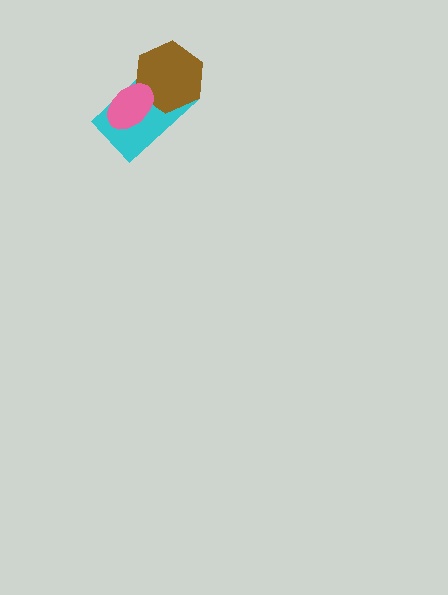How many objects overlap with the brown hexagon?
2 objects overlap with the brown hexagon.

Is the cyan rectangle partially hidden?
Yes, it is partially covered by another shape.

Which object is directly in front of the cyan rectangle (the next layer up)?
The brown hexagon is directly in front of the cyan rectangle.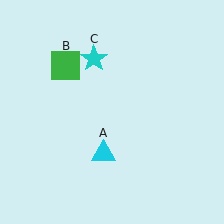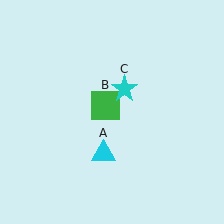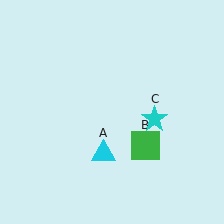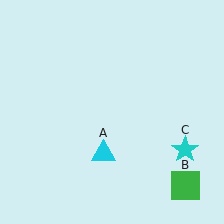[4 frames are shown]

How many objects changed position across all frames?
2 objects changed position: green square (object B), cyan star (object C).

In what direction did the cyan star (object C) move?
The cyan star (object C) moved down and to the right.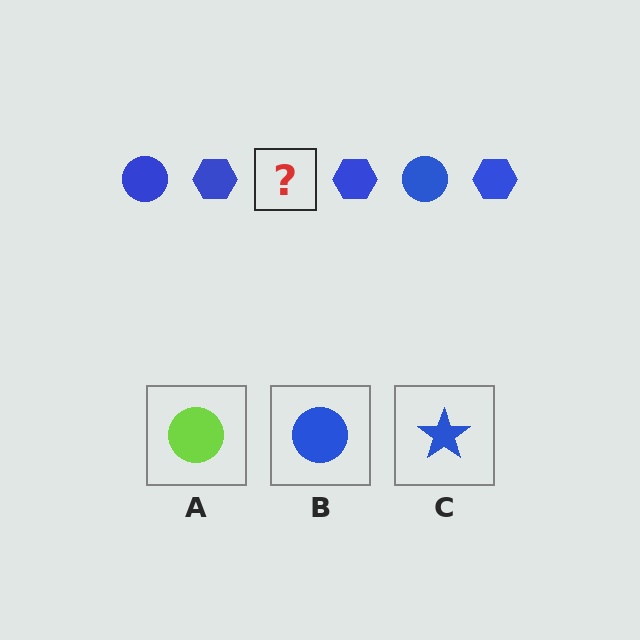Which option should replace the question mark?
Option B.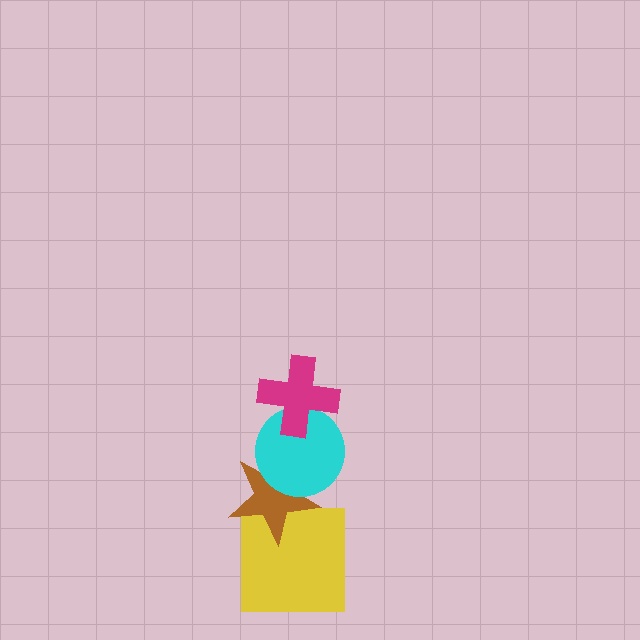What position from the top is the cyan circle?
The cyan circle is 2nd from the top.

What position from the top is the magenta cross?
The magenta cross is 1st from the top.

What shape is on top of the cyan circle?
The magenta cross is on top of the cyan circle.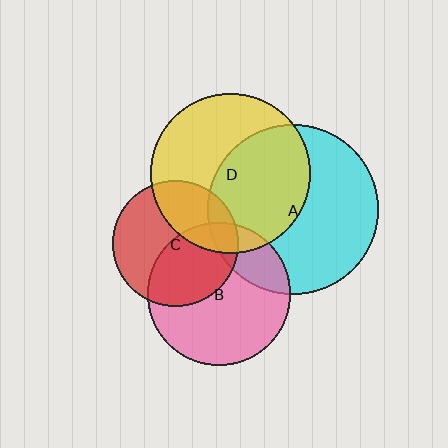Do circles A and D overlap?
Yes.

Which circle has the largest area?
Circle A (cyan).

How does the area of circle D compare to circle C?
Approximately 1.6 times.